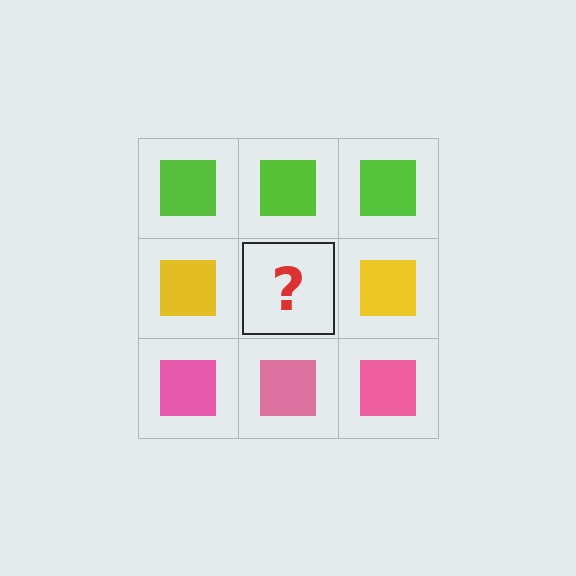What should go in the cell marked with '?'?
The missing cell should contain a yellow square.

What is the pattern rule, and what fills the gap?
The rule is that each row has a consistent color. The gap should be filled with a yellow square.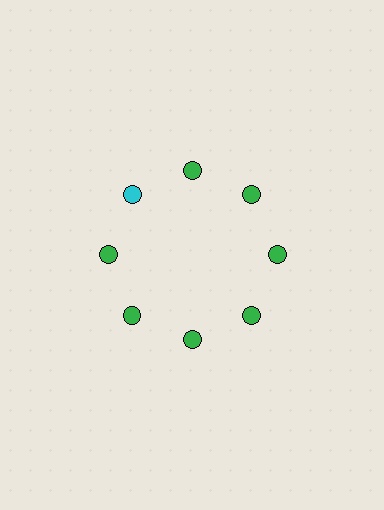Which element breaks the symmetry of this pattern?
The cyan circle at roughly the 10 o'clock position breaks the symmetry. All other shapes are green circles.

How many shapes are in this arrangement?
There are 8 shapes arranged in a ring pattern.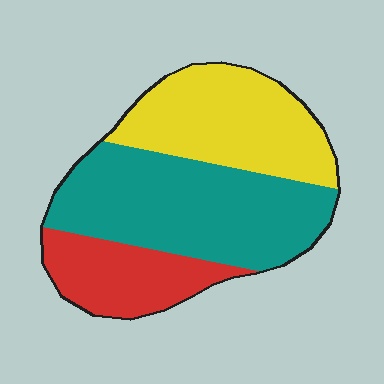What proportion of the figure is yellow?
Yellow covers roughly 35% of the figure.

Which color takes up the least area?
Red, at roughly 20%.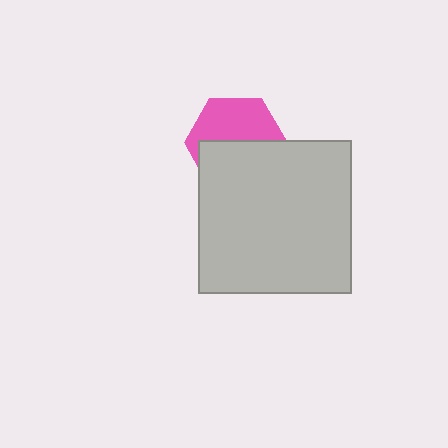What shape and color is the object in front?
The object in front is a light gray square.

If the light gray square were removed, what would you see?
You would see the complete pink hexagon.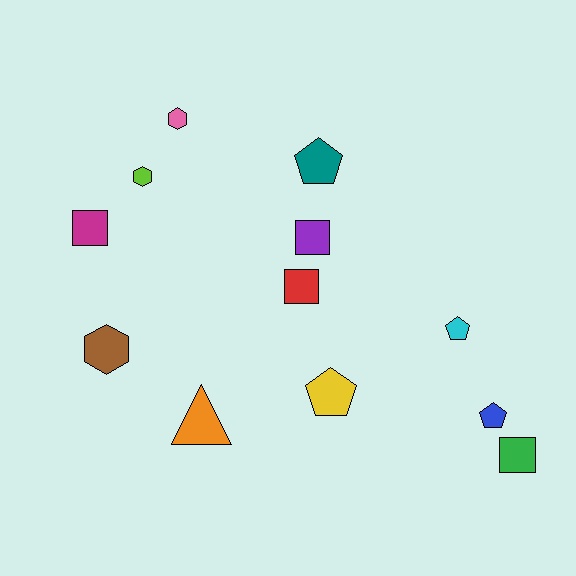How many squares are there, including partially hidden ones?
There are 4 squares.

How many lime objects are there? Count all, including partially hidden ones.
There is 1 lime object.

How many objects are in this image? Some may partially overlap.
There are 12 objects.